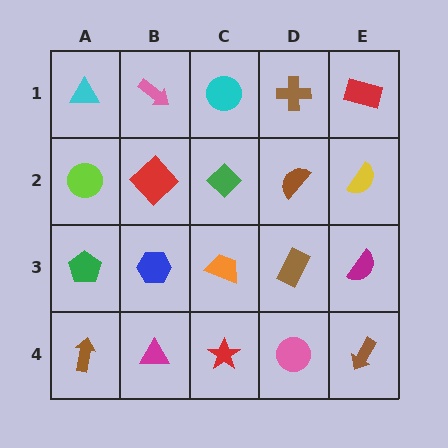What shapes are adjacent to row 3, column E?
A yellow semicircle (row 2, column E), a brown arrow (row 4, column E), a brown rectangle (row 3, column D).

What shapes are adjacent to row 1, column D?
A brown semicircle (row 2, column D), a cyan circle (row 1, column C), a red rectangle (row 1, column E).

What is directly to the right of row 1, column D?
A red rectangle.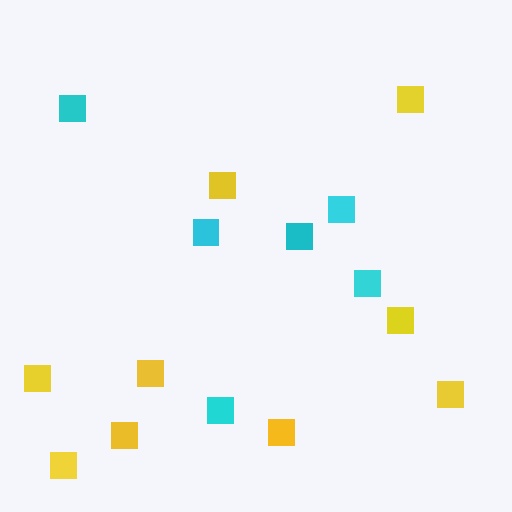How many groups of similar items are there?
There are 2 groups: one group of yellow squares (9) and one group of cyan squares (6).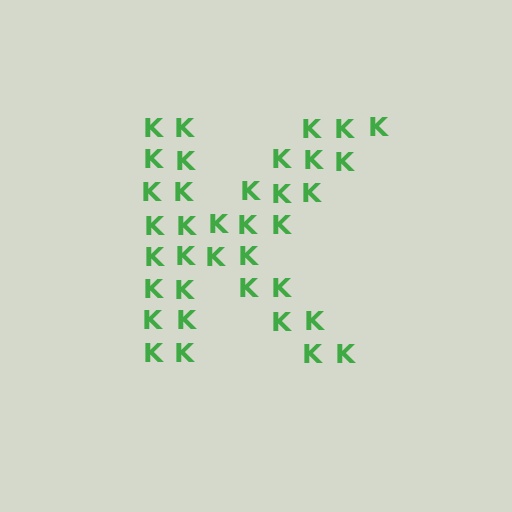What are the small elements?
The small elements are letter K's.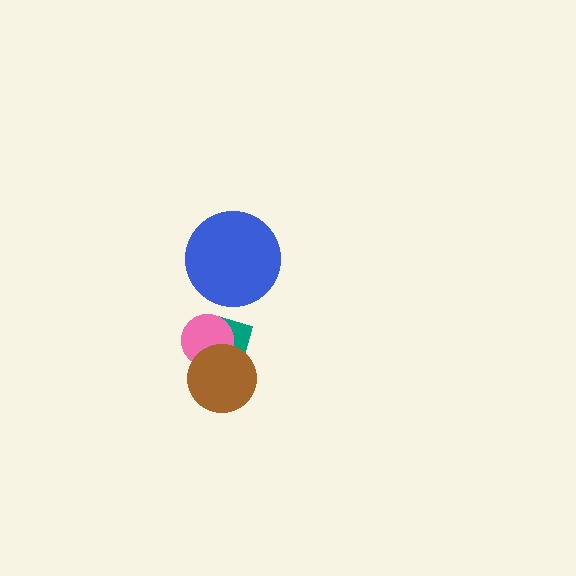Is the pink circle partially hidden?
Yes, it is partially covered by another shape.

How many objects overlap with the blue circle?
0 objects overlap with the blue circle.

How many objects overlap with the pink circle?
2 objects overlap with the pink circle.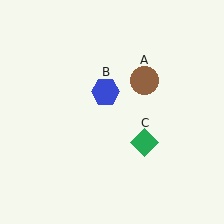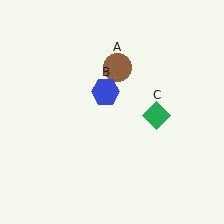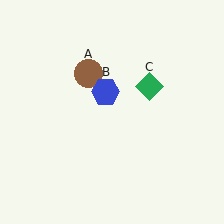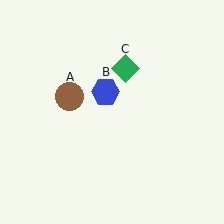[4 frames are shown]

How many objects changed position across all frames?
2 objects changed position: brown circle (object A), green diamond (object C).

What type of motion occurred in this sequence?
The brown circle (object A), green diamond (object C) rotated counterclockwise around the center of the scene.